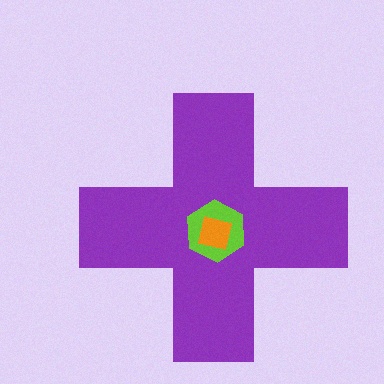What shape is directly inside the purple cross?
The lime hexagon.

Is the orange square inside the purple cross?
Yes.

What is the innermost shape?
The orange square.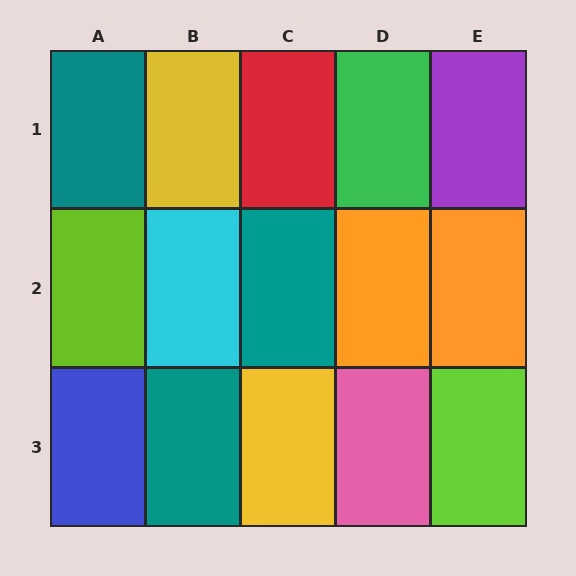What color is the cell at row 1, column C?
Red.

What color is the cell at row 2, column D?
Orange.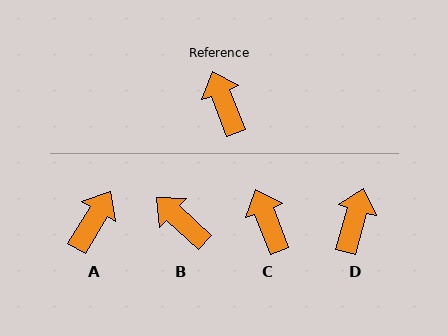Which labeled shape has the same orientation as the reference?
C.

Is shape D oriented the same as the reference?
No, it is off by about 37 degrees.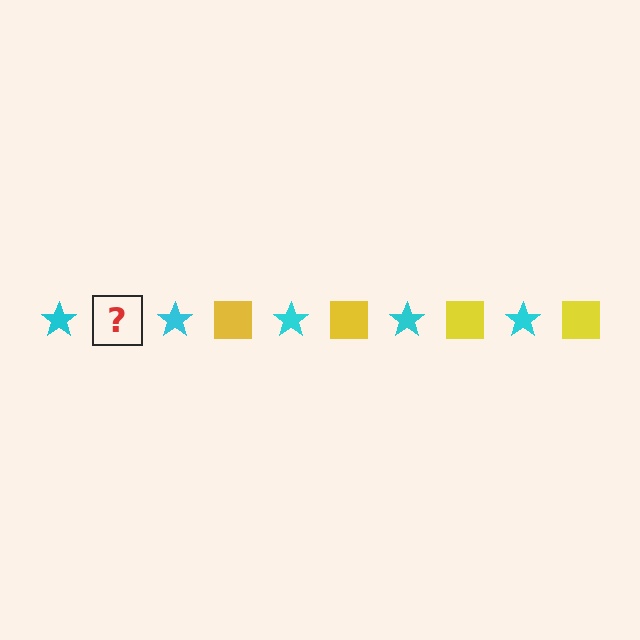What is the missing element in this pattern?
The missing element is a yellow square.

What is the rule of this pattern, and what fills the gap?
The rule is that the pattern alternates between cyan star and yellow square. The gap should be filled with a yellow square.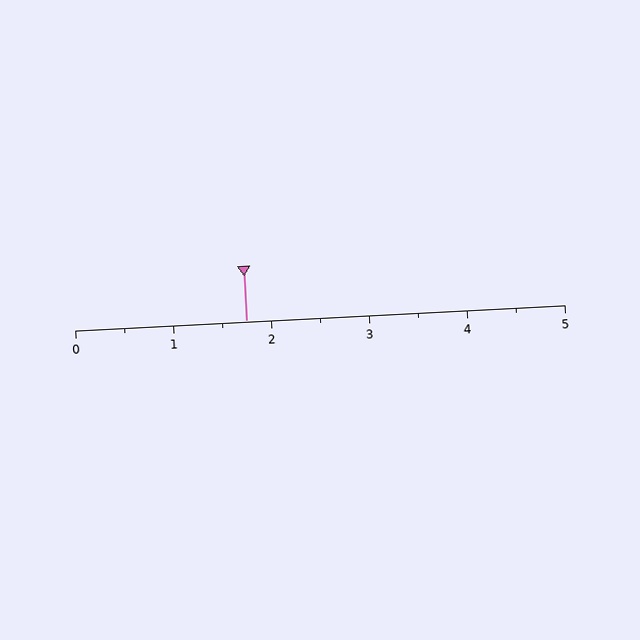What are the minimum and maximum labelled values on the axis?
The axis runs from 0 to 5.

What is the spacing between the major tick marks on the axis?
The major ticks are spaced 1 apart.